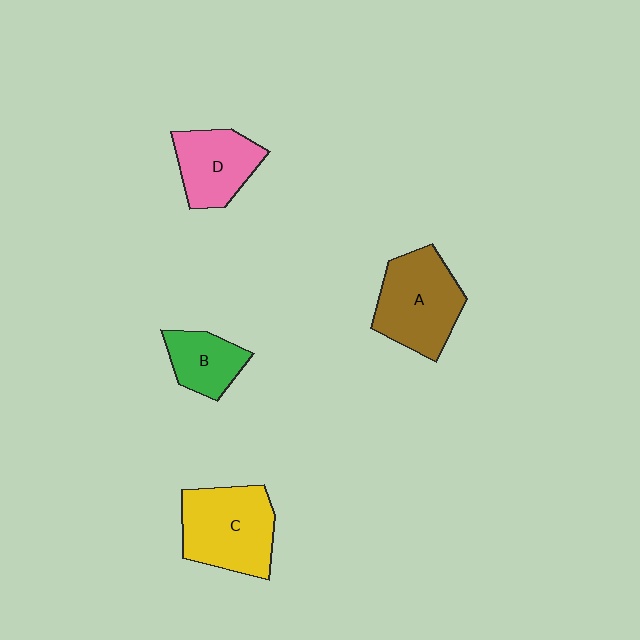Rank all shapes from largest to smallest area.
From largest to smallest: C (yellow), A (brown), D (pink), B (green).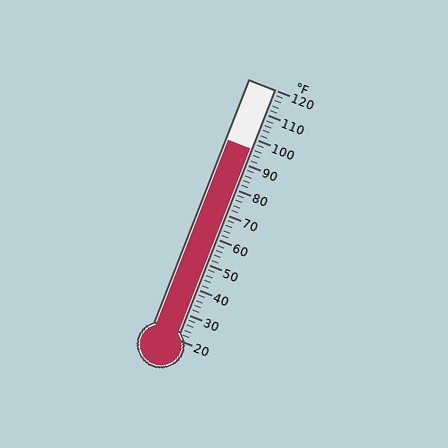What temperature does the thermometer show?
The thermometer shows approximately 96°F.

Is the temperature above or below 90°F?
The temperature is above 90°F.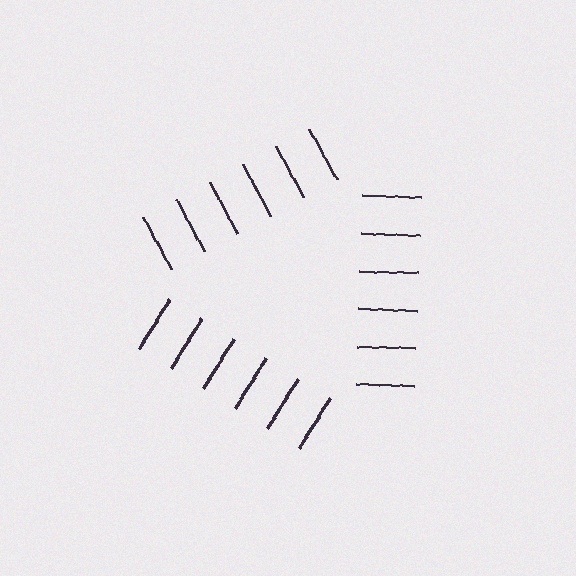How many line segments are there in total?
18 — 6 along each of the 3 edges.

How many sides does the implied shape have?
3 sides — the line-ends trace a triangle.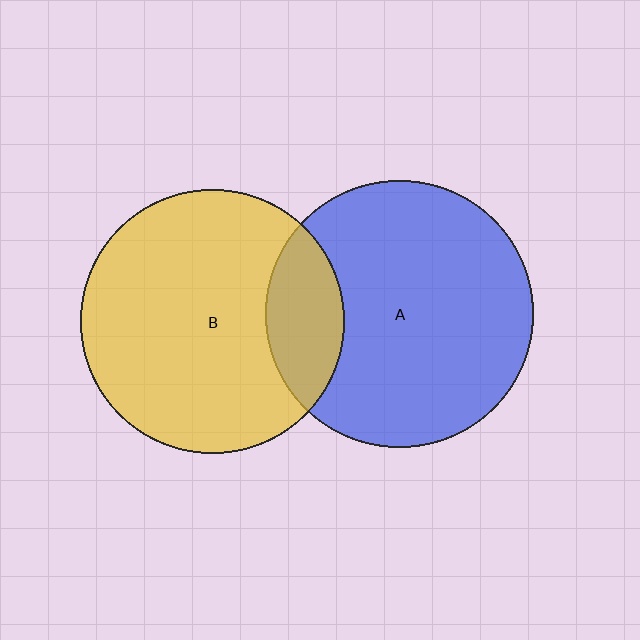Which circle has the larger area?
Circle A (blue).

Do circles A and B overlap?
Yes.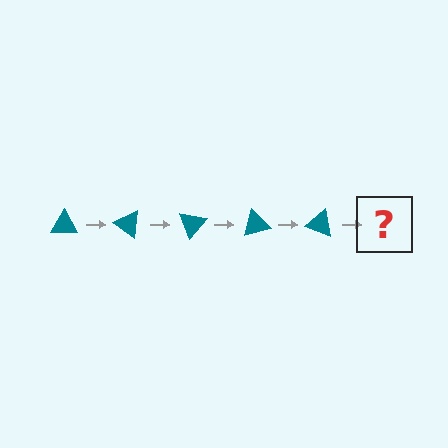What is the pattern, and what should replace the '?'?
The pattern is that the triangle rotates 35 degrees each step. The '?' should be a teal triangle rotated 175 degrees.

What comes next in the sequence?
The next element should be a teal triangle rotated 175 degrees.